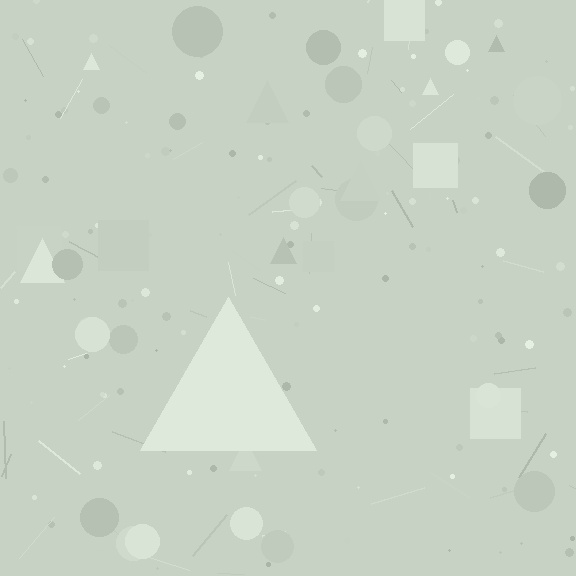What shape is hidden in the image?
A triangle is hidden in the image.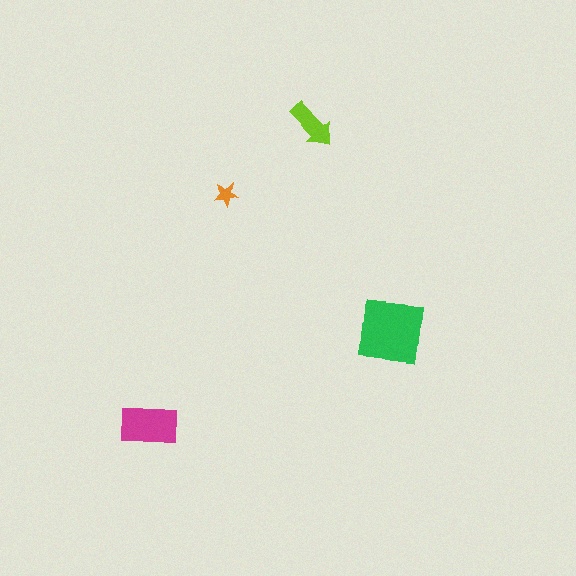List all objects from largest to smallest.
The green square, the magenta rectangle, the lime arrow, the orange star.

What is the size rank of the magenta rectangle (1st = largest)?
2nd.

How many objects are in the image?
There are 4 objects in the image.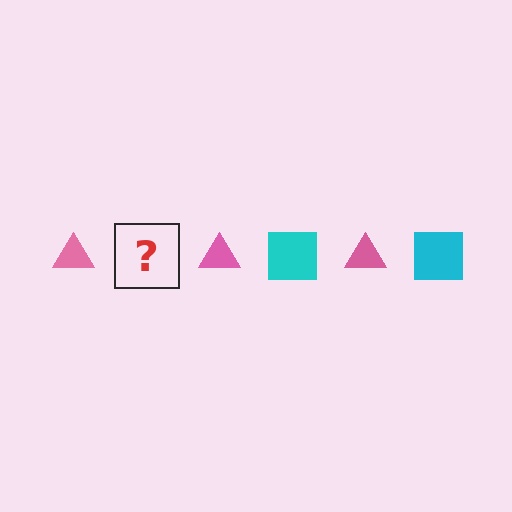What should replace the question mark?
The question mark should be replaced with a cyan square.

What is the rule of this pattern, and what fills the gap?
The rule is that the pattern alternates between pink triangle and cyan square. The gap should be filled with a cyan square.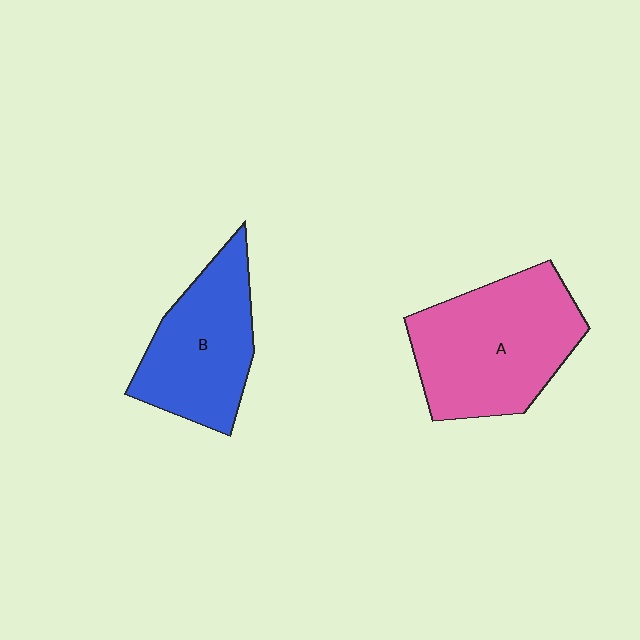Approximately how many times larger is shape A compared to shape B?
Approximately 1.3 times.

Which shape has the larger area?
Shape A (pink).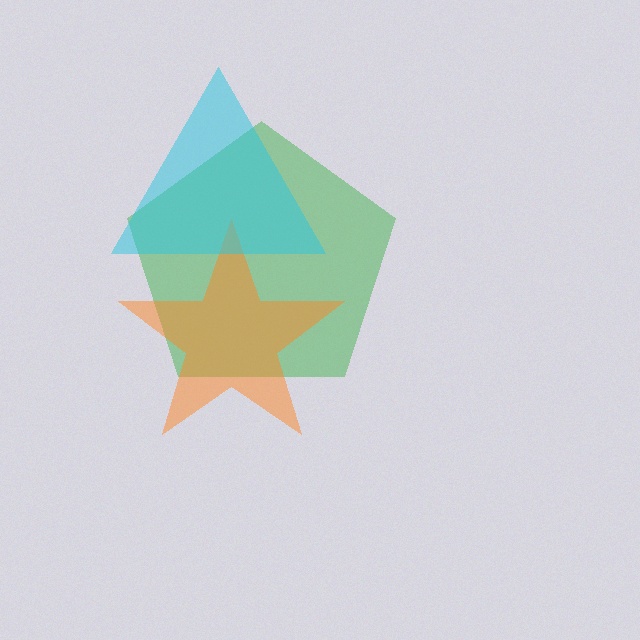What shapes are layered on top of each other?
The layered shapes are: a green pentagon, an orange star, a cyan triangle.